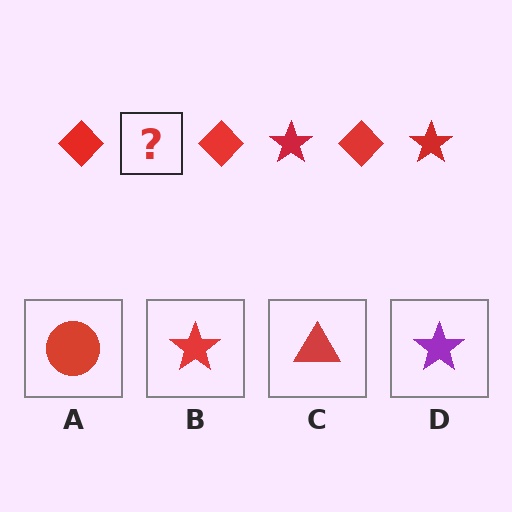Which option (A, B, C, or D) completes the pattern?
B.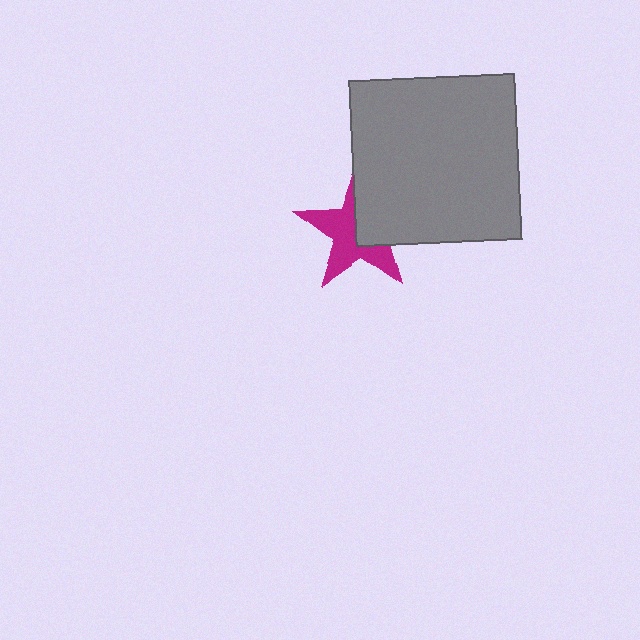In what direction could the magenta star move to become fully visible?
The magenta star could move left. That would shift it out from behind the gray square entirely.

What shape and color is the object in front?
The object in front is a gray square.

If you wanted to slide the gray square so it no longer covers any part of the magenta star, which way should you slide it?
Slide it right — that is the most direct way to separate the two shapes.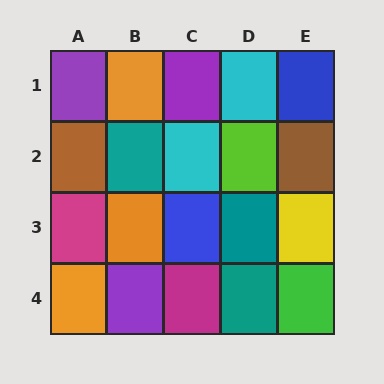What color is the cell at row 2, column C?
Cyan.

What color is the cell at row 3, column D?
Teal.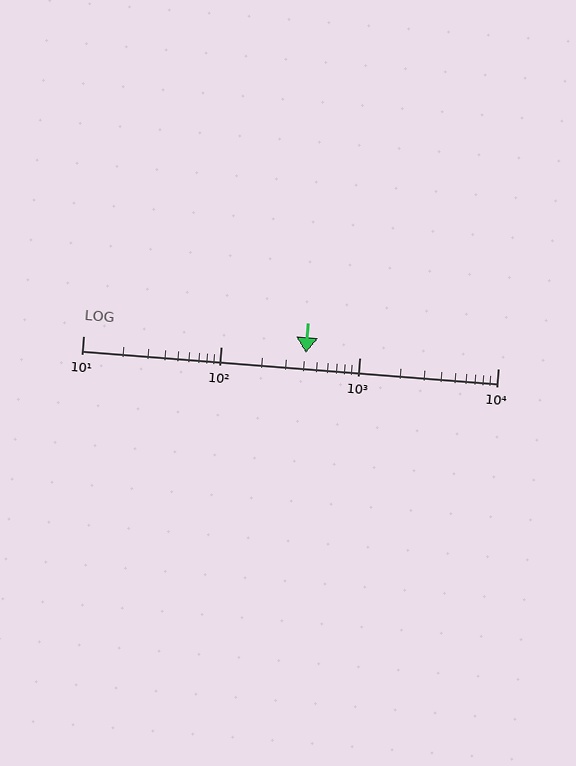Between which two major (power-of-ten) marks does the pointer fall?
The pointer is between 100 and 1000.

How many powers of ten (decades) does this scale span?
The scale spans 3 decades, from 10 to 10000.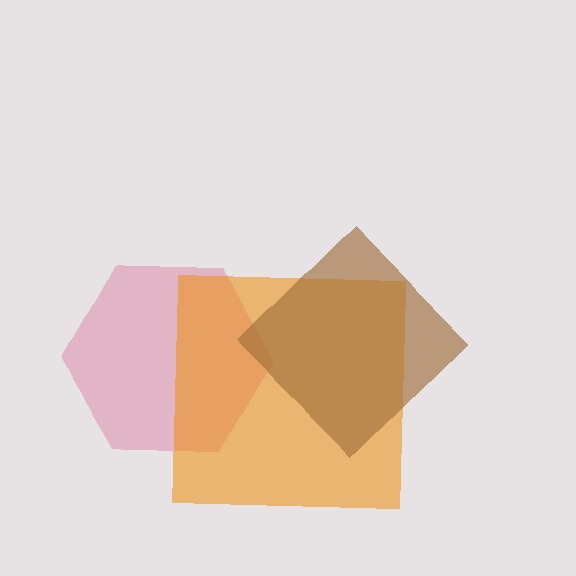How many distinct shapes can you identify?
There are 3 distinct shapes: a pink hexagon, an orange square, a brown diamond.